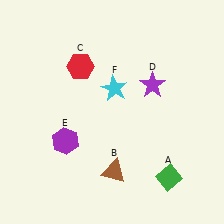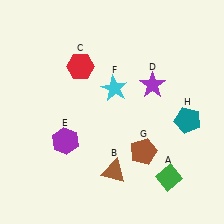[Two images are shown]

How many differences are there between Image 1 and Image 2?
There are 2 differences between the two images.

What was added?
A brown pentagon (G), a teal pentagon (H) were added in Image 2.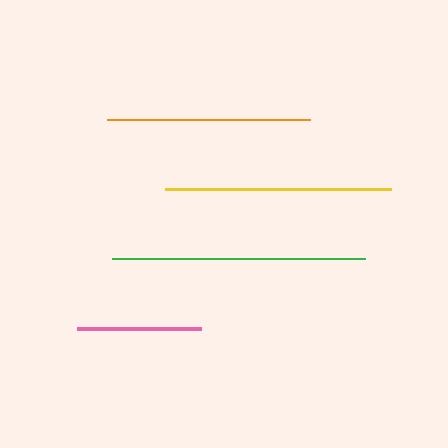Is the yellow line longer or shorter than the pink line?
The yellow line is longer than the pink line.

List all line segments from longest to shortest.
From longest to shortest: green, yellow, orange, pink.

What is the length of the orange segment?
The orange segment is approximately 203 pixels long.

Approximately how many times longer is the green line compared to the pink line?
The green line is approximately 2.0 times the length of the pink line.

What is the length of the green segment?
The green segment is approximately 253 pixels long.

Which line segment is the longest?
The green line is the longest at approximately 253 pixels.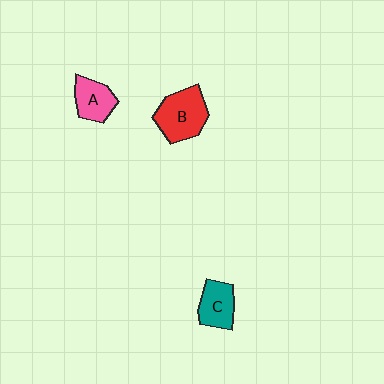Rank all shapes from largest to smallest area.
From largest to smallest: B (red), C (teal), A (pink).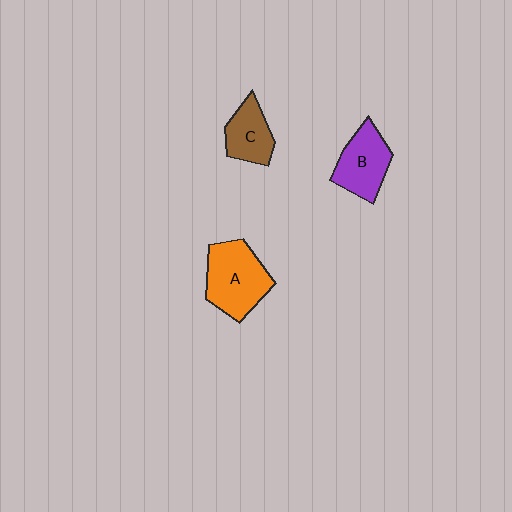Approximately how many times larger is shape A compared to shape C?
Approximately 1.6 times.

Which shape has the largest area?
Shape A (orange).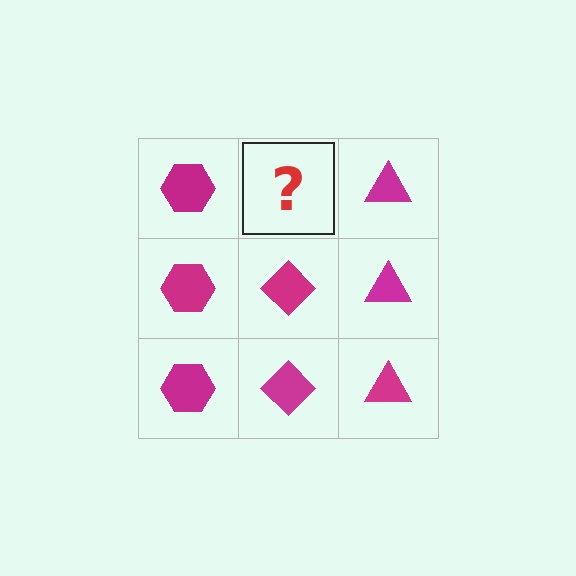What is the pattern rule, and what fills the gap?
The rule is that each column has a consistent shape. The gap should be filled with a magenta diamond.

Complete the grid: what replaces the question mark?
The question mark should be replaced with a magenta diamond.